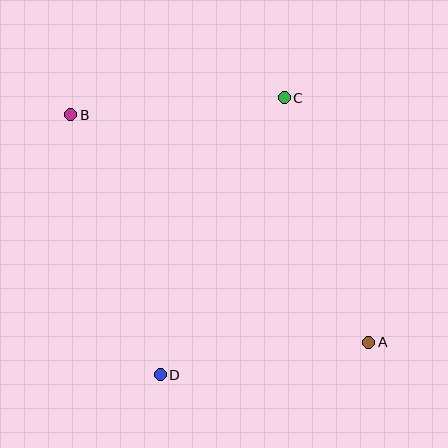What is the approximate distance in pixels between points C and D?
The distance between C and D is approximately 303 pixels.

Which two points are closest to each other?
Points A and D are closest to each other.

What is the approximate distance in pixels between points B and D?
The distance between B and D is approximately 275 pixels.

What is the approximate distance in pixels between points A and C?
The distance between A and C is approximately 259 pixels.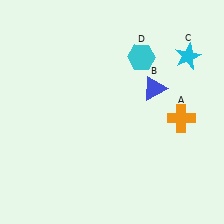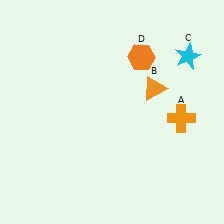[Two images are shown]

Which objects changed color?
B changed from blue to orange. D changed from cyan to orange.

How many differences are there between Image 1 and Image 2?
There are 2 differences between the two images.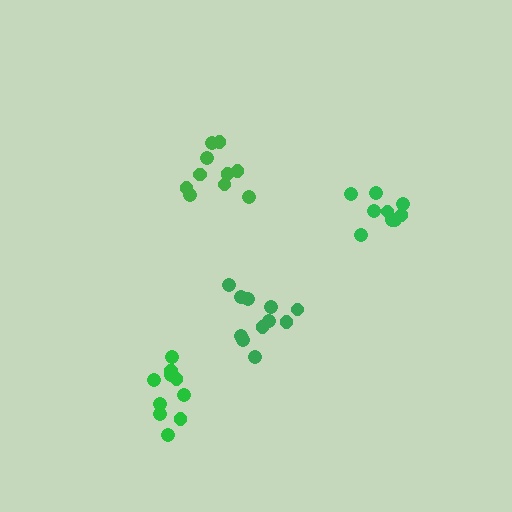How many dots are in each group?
Group 1: 10 dots, Group 2: 10 dots, Group 3: 11 dots, Group 4: 9 dots (40 total).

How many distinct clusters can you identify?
There are 4 distinct clusters.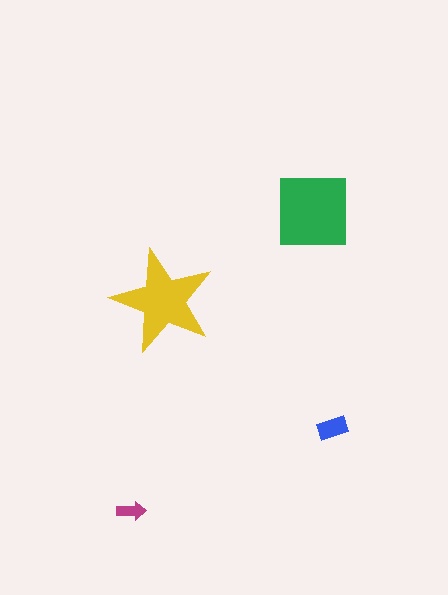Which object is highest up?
The green square is topmost.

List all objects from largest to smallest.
The green square, the yellow star, the blue rectangle, the magenta arrow.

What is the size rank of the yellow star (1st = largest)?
2nd.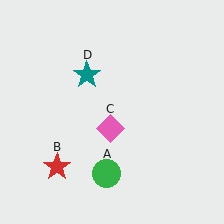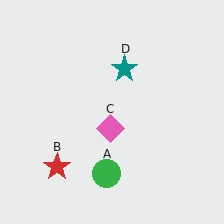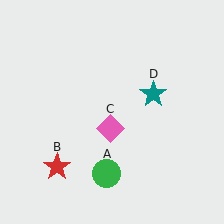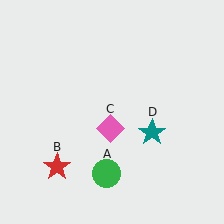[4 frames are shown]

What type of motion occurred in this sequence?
The teal star (object D) rotated clockwise around the center of the scene.